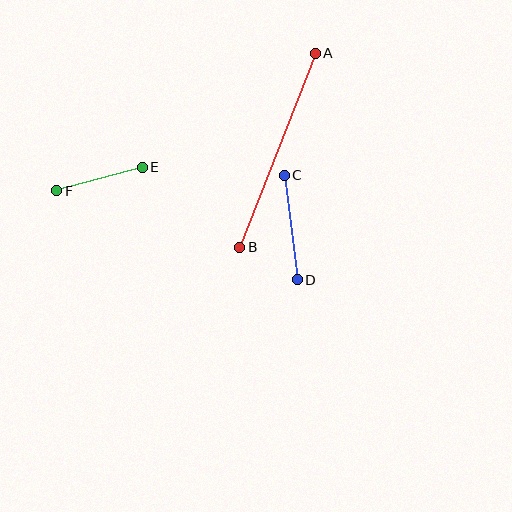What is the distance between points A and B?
The distance is approximately 208 pixels.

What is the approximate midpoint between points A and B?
The midpoint is at approximately (277, 150) pixels.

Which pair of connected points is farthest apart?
Points A and B are farthest apart.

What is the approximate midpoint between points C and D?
The midpoint is at approximately (291, 227) pixels.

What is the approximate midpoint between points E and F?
The midpoint is at approximately (100, 179) pixels.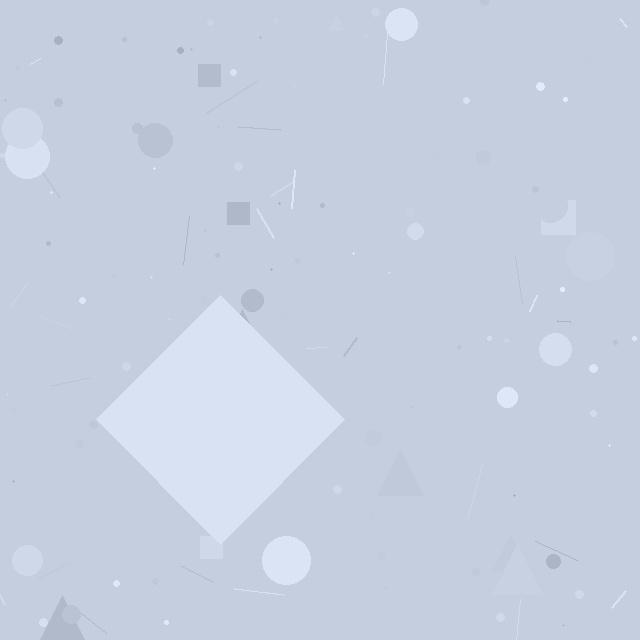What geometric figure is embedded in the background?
A diamond is embedded in the background.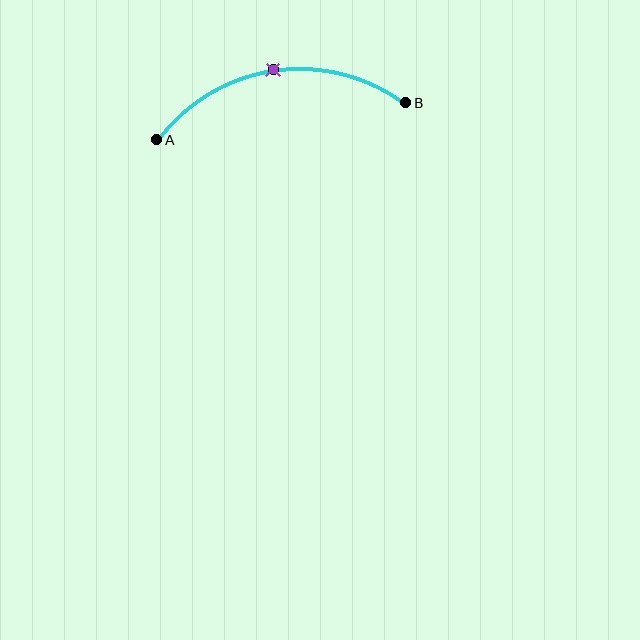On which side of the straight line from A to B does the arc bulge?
The arc bulges above the straight line connecting A and B.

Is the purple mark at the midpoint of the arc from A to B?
Yes. The purple mark lies on the arc at equal arc-length from both A and B — it is the arc midpoint.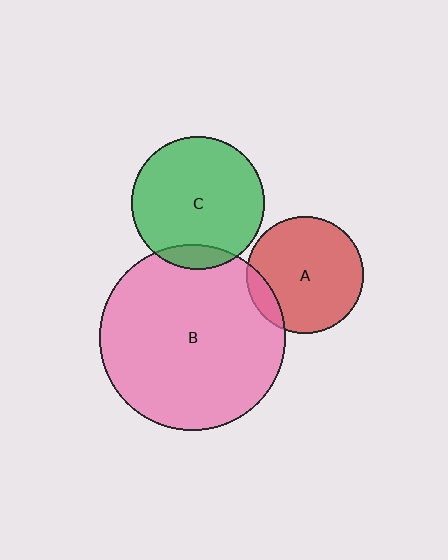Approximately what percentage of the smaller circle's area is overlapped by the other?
Approximately 10%.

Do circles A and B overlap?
Yes.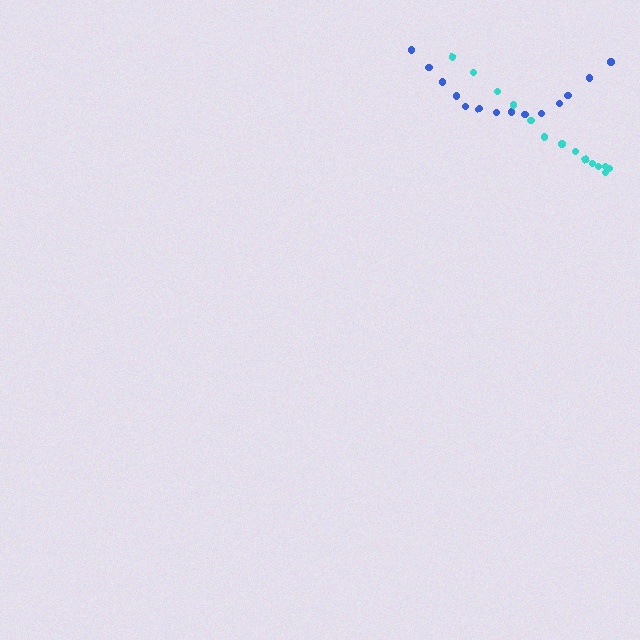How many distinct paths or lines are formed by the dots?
There are 2 distinct paths.